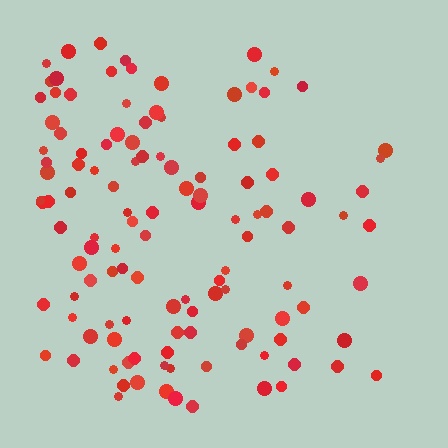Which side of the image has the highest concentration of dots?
The left.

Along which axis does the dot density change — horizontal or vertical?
Horizontal.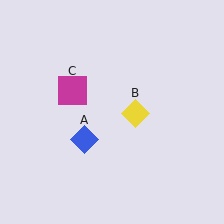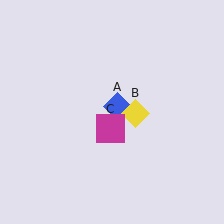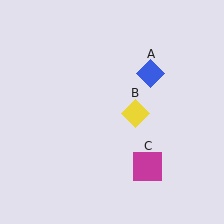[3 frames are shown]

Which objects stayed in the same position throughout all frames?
Yellow diamond (object B) remained stationary.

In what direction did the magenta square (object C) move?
The magenta square (object C) moved down and to the right.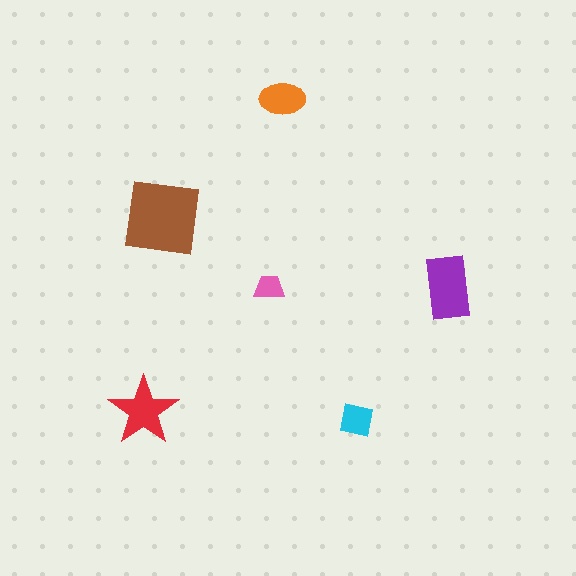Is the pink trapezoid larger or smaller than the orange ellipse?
Smaller.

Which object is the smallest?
The pink trapezoid.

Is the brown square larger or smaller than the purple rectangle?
Larger.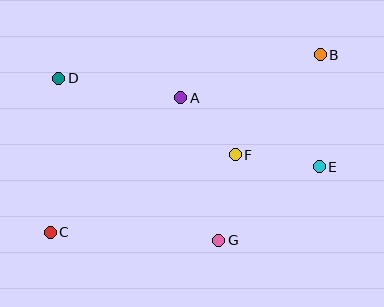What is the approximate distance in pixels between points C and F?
The distance between C and F is approximately 201 pixels.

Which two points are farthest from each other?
Points B and C are farthest from each other.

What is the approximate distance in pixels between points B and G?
The distance between B and G is approximately 212 pixels.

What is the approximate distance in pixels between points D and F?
The distance between D and F is approximately 192 pixels.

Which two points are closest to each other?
Points A and F are closest to each other.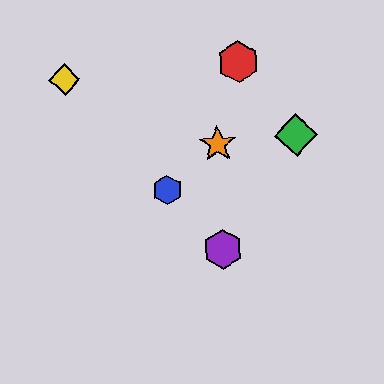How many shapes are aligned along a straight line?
3 shapes (the blue hexagon, the yellow diamond, the purple hexagon) are aligned along a straight line.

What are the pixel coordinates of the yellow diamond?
The yellow diamond is at (64, 80).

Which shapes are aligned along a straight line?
The blue hexagon, the yellow diamond, the purple hexagon are aligned along a straight line.